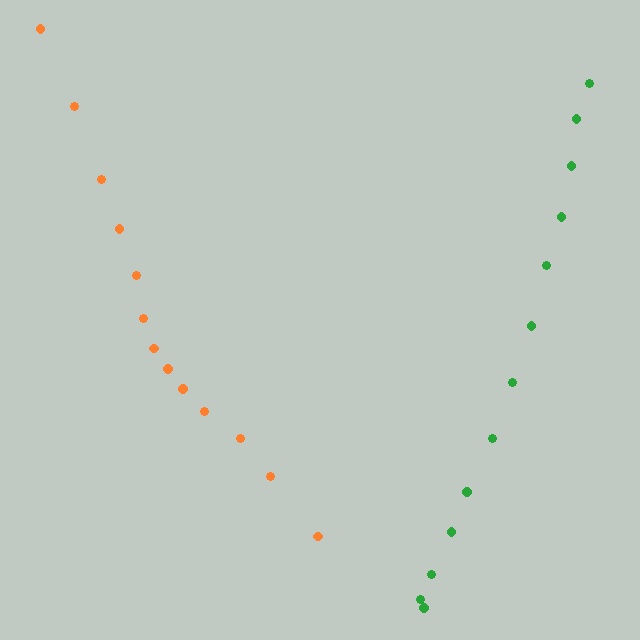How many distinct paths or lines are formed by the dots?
There are 2 distinct paths.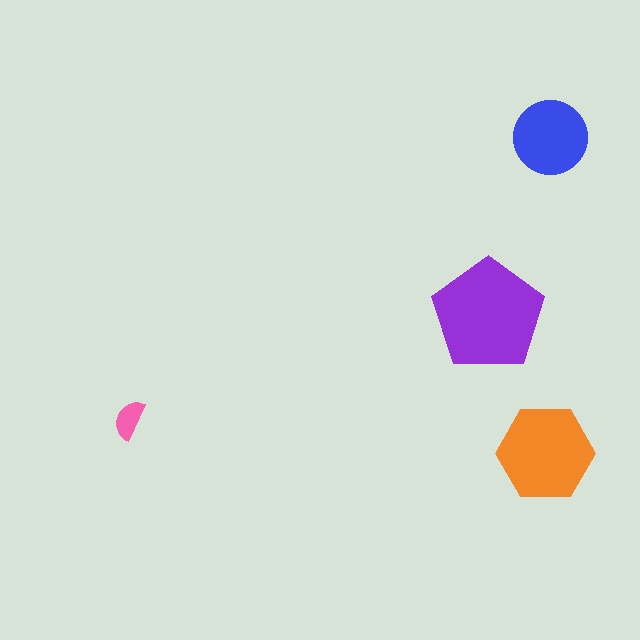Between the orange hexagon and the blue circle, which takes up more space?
The orange hexagon.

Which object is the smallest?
The pink semicircle.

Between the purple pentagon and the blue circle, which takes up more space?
The purple pentagon.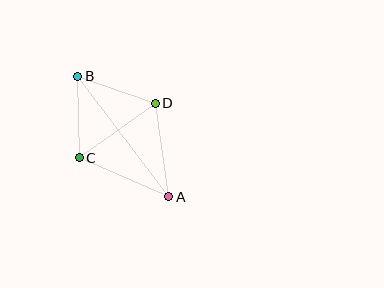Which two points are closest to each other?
Points B and C are closest to each other.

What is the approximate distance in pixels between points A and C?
The distance between A and C is approximately 98 pixels.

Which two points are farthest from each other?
Points A and B are farthest from each other.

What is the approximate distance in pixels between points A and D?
The distance between A and D is approximately 95 pixels.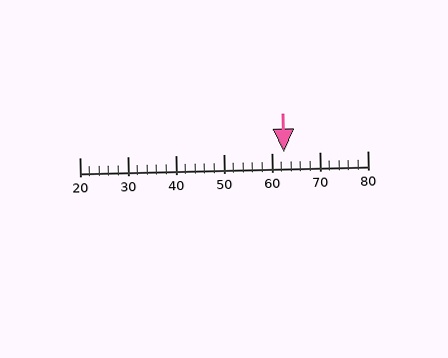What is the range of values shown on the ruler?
The ruler shows values from 20 to 80.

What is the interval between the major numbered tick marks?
The major tick marks are spaced 10 units apart.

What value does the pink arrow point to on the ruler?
The pink arrow points to approximately 62.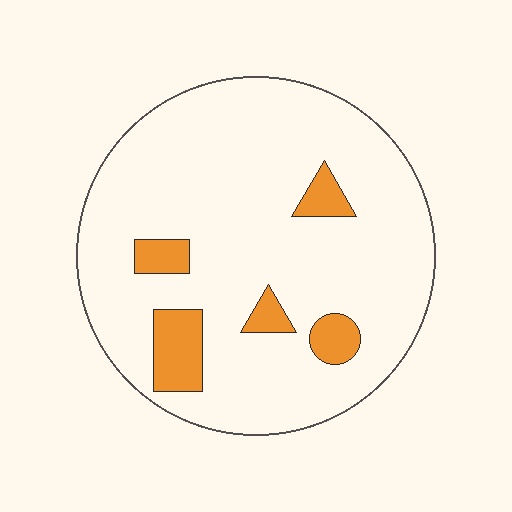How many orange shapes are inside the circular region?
5.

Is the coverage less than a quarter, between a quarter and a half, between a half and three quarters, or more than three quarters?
Less than a quarter.